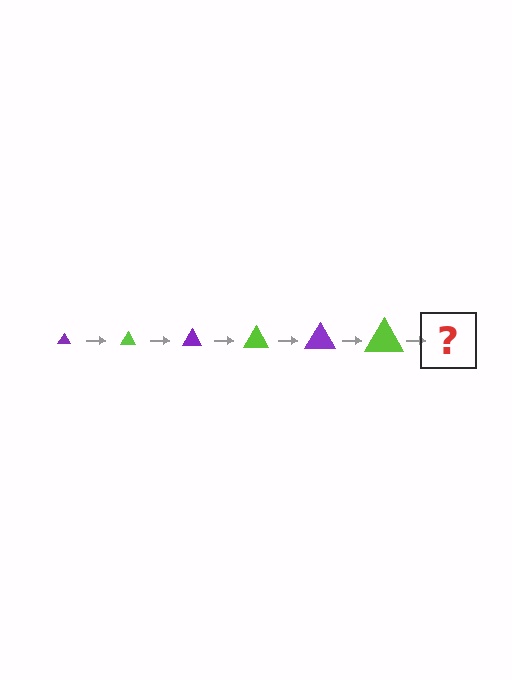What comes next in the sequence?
The next element should be a purple triangle, larger than the previous one.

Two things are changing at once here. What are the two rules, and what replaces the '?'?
The two rules are that the triangle grows larger each step and the color cycles through purple and lime. The '?' should be a purple triangle, larger than the previous one.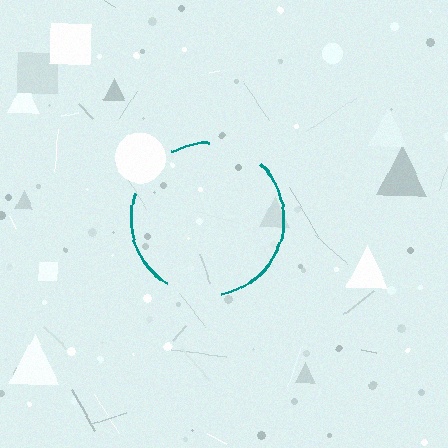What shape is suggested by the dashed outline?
The dashed outline suggests a circle.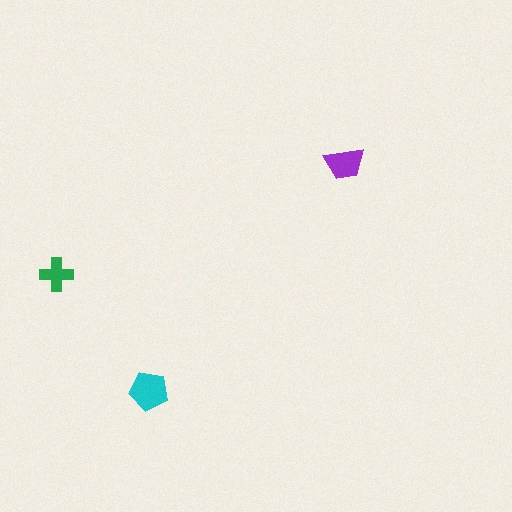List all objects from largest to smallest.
The cyan pentagon, the purple trapezoid, the green cross.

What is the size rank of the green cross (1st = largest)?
3rd.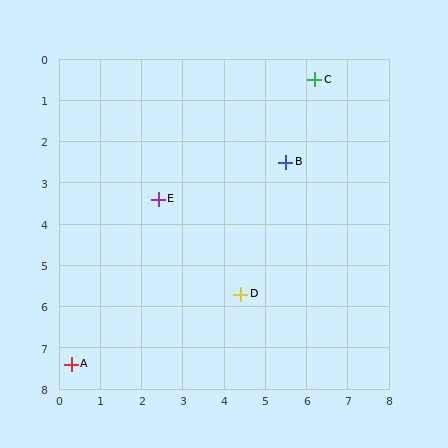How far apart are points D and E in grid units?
Points D and E are about 3.0 grid units apart.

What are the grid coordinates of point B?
Point B is at approximately (5.5, 2.5).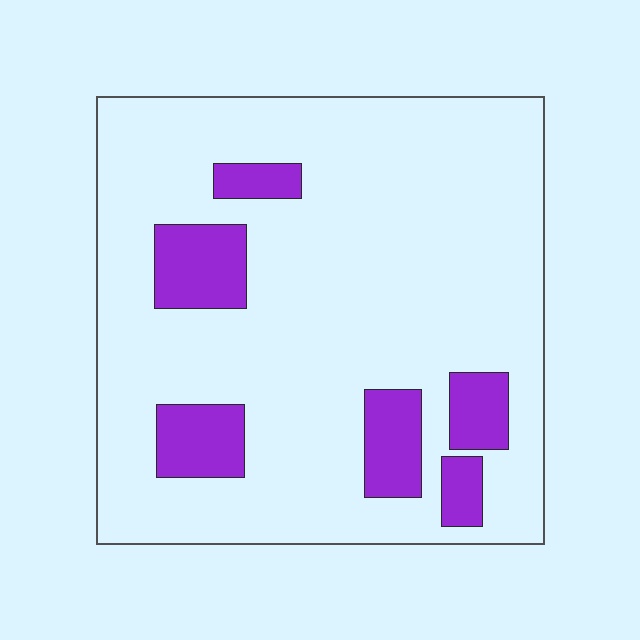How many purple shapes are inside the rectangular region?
6.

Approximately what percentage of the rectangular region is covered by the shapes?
Approximately 15%.